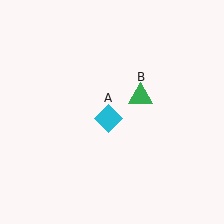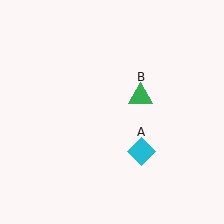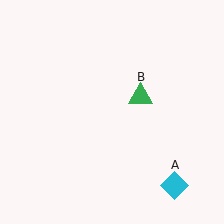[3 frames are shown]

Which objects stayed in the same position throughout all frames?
Green triangle (object B) remained stationary.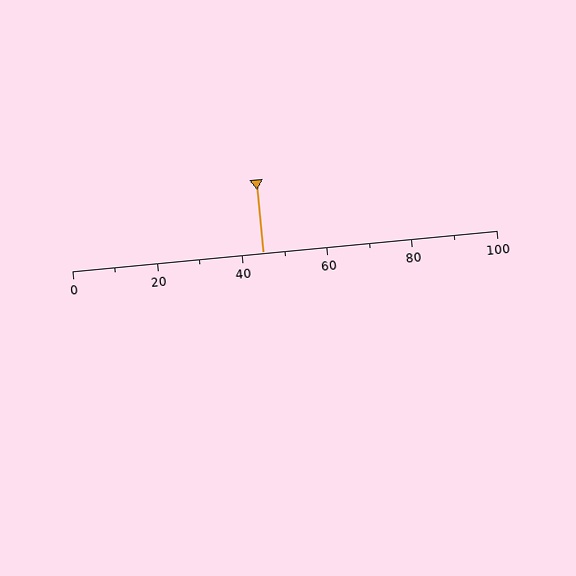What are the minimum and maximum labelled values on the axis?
The axis runs from 0 to 100.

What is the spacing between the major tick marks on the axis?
The major ticks are spaced 20 apart.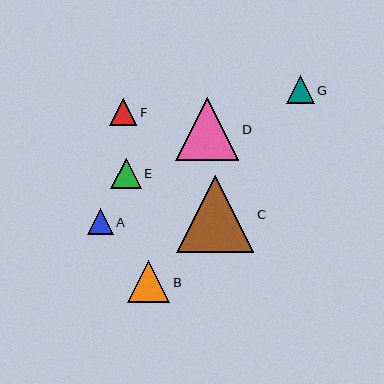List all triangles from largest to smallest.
From largest to smallest: C, D, B, E, G, F, A.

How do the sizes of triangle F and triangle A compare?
Triangle F and triangle A are approximately the same size.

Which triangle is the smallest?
Triangle A is the smallest with a size of approximately 26 pixels.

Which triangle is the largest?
Triangle C is the largest with a size of approximately 77 pixels.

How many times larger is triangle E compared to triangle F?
Triangle E is approximately 1.1 times the size of triangle F.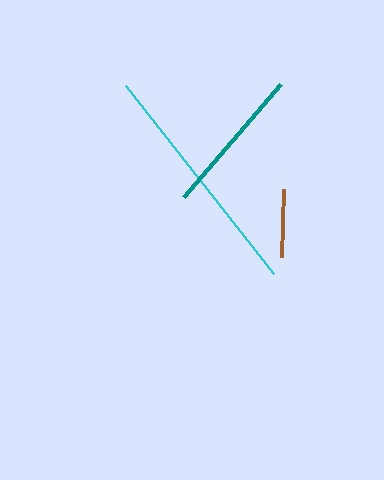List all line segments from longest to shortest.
From longest to shortest: cyan, teal, brown.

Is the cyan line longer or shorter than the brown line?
The cyan line is longer than the brown line.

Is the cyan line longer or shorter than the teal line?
The cyan line is longer than the teal line.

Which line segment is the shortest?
The brown line is the shortest at approximately 68 pixels.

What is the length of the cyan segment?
The cyan segment is approximately 239 pixels long.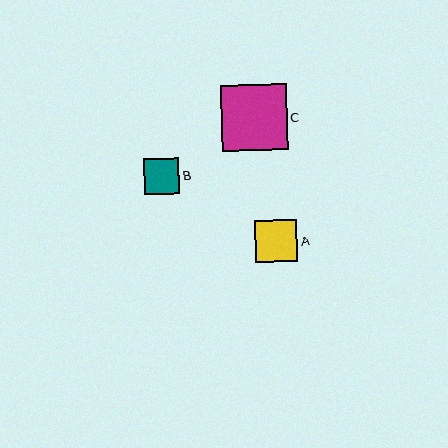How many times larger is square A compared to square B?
Square A is approximately 1.2 times the size of square B.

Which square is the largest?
Square C is the largest with a size of approximately 66 pixels.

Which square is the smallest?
Square B is the smallest with a size of approximately 36 pixels.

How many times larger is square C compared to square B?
Square C is approximately 1.8 times the size of square B.